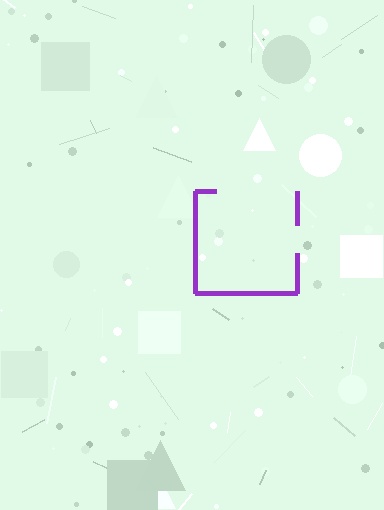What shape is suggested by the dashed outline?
The dashed outline suggests a square.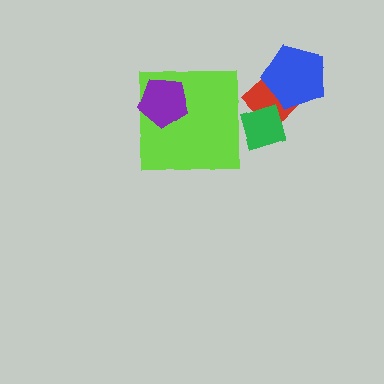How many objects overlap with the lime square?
1 object overlaps with the lime square.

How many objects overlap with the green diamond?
1 object overlaps with the green diamond.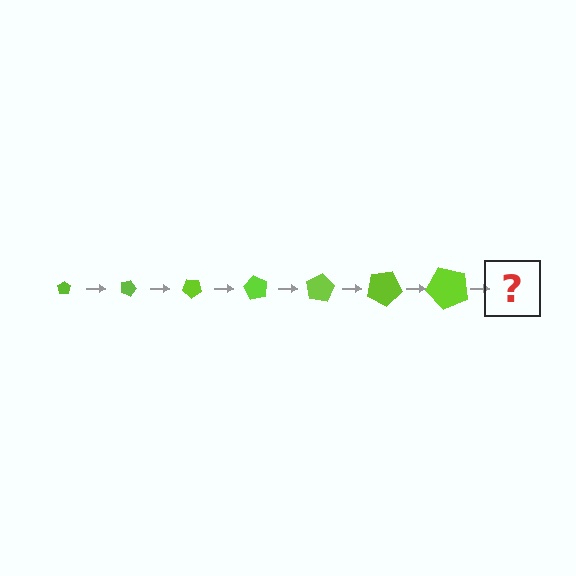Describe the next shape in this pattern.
It should be a pentagon, larger than the previous one and rotated 140 degrees from the start.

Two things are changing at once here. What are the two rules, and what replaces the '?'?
The two rules are that the pentagon grows larger each step and it rotates 20 degrees each step. The '?' should be a pentagon, larger than the previous one and rotated 140 degrees from the start.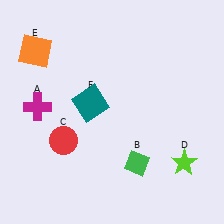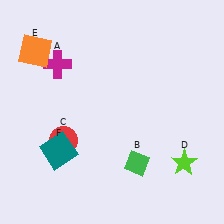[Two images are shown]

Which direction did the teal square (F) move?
The teal square (F) moved down.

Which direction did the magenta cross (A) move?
The magenta cross (A) moved up.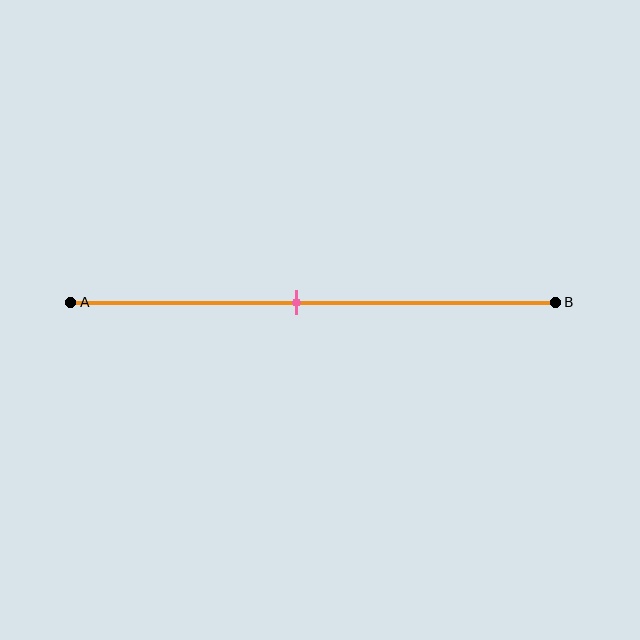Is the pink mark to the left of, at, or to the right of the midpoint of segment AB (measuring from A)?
The pink mark is to the left of the midpoint of segment AB.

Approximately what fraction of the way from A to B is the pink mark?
The pink mark is approximately 45% of the way from A to B.